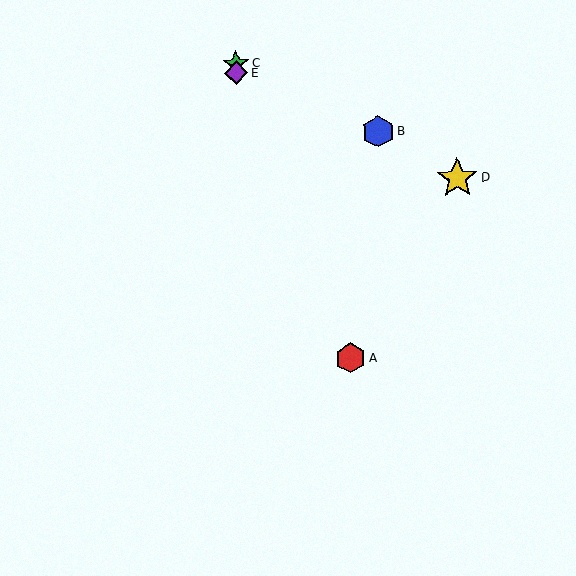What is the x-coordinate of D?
Object D is at x≈457.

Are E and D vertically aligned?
No, E is at x≈236 and D is at x≈457.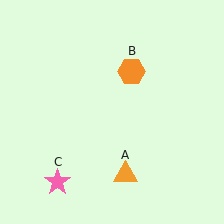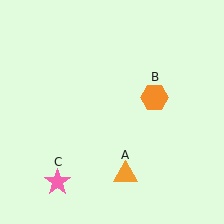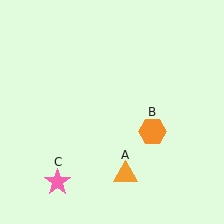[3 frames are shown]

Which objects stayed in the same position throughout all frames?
Orange triangle (object A) and pink star (object C) remained stationary.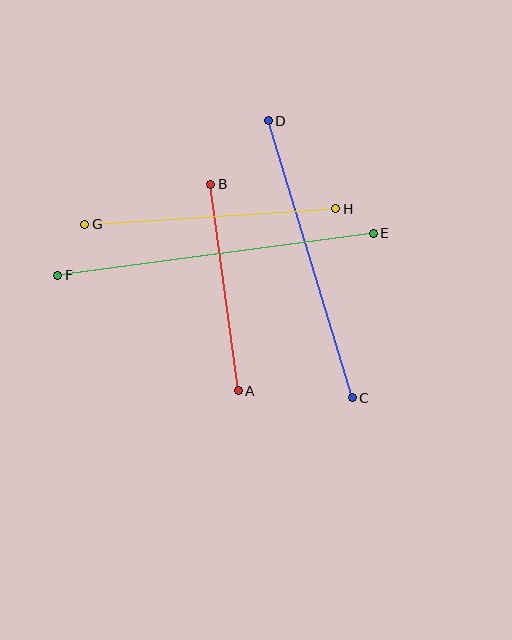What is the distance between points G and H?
The distance is approximately 251 pixels.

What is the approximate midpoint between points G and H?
The midpoint is at approximately (210, 216) pixels.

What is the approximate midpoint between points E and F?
The midpoint is at approximately (216, 254) pixels.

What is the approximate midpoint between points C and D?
The midpoint is at approximately (310, 259) pixels.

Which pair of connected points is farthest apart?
Points E and F are farthest apart.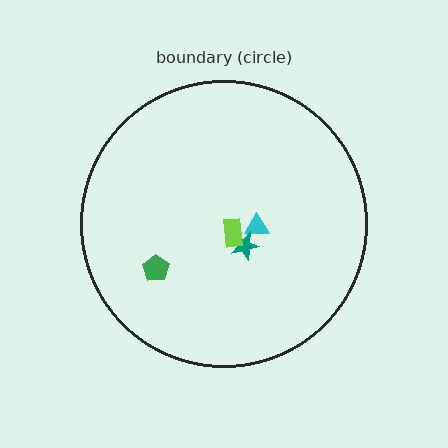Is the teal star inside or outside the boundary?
Inside.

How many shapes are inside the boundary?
4 inside, 0 outside.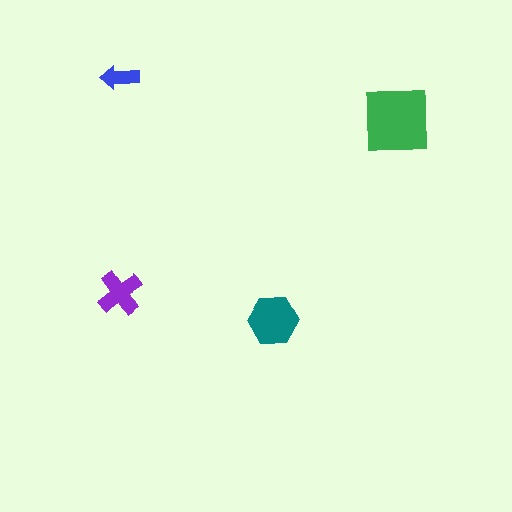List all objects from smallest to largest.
The blue arrow, the purple cross, the teal hexagon, the green square.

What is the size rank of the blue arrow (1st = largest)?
4th.